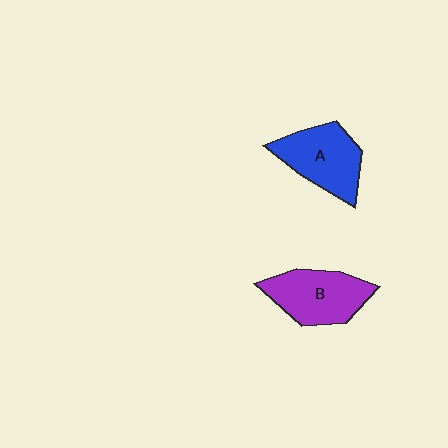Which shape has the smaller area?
Shape A (blue).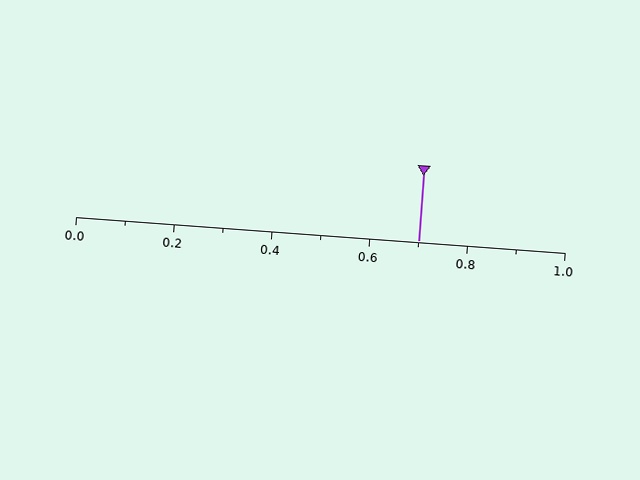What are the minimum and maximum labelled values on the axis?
The axis runs from 0.0 to 1.0.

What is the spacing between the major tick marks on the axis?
The major ticks are spaced 0.2 apart.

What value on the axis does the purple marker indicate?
The marker indicates approximately 0.7.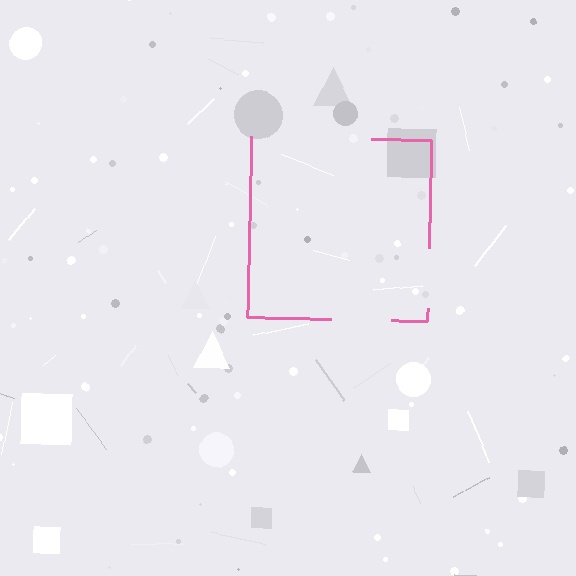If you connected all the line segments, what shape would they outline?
They would outline a square.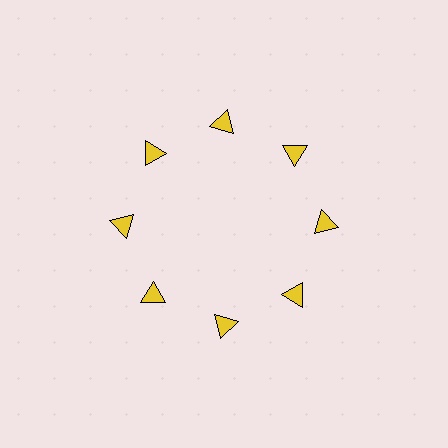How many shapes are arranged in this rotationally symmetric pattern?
There are 8 shapes, arranged in 8 groups of 1.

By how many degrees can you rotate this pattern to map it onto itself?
The pattern maps onto itself every 45 degrees of rotation.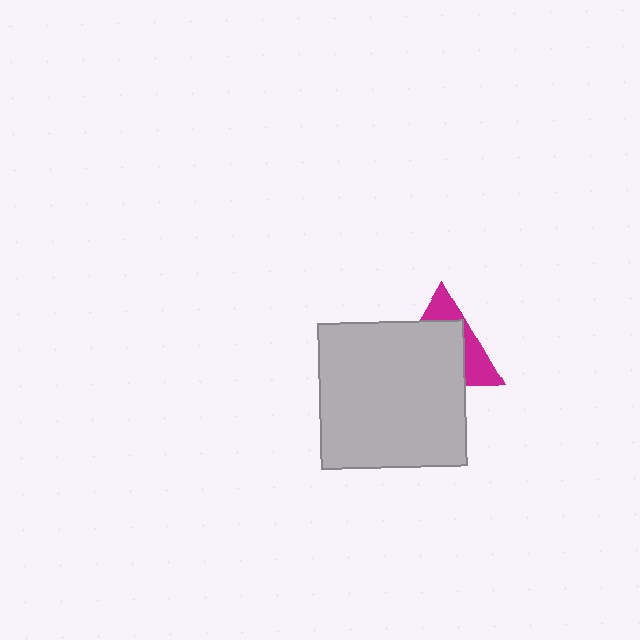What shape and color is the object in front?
The object in front is a light gray square.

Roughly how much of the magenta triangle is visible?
A small part of it is visible (roughly 36%).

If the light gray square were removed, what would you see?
You would see the complete magenta triangle.